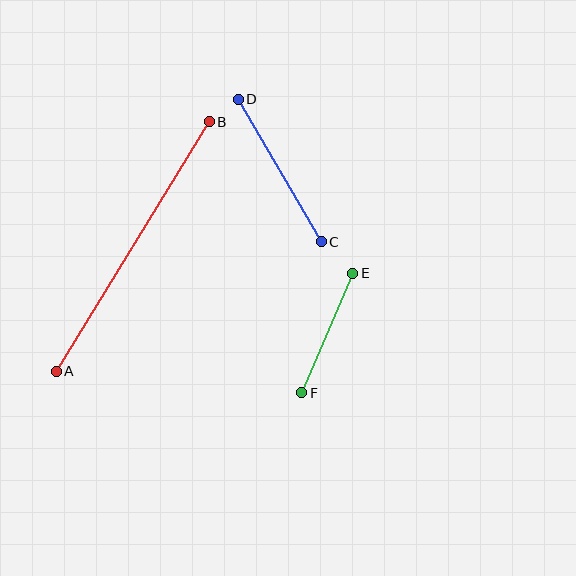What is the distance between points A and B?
The distance is approximately 293 pixels.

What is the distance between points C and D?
The distance is approximately 165 pixels.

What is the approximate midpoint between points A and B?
The midpoint is at approximately (133, 247) pixels.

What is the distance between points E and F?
The distance is approximately 130 pixels.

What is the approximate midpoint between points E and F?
The midpoint is at approximately (327, 333) pixels.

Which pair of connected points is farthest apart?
Points A and B are farthest apart.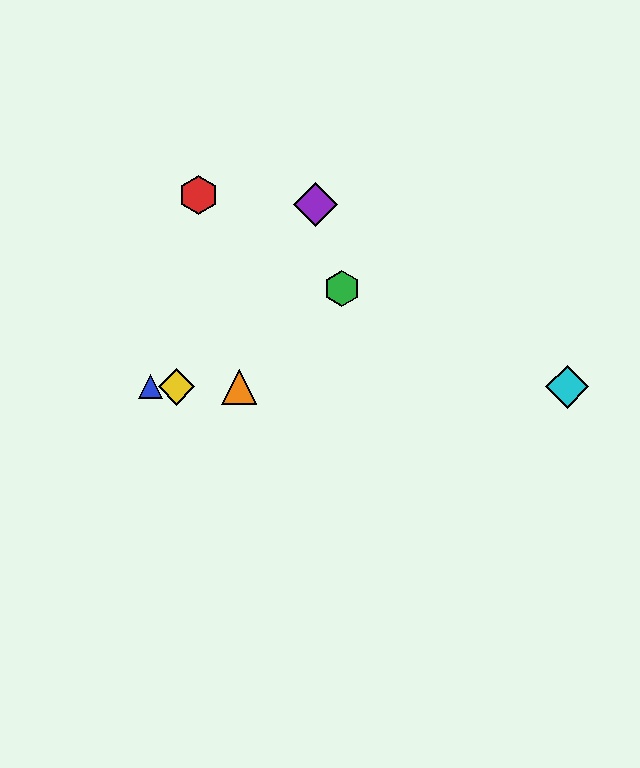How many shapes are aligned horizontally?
4 shapes (the blue triangle, the yellow diamond, the orange triangle, the cyan diamond) are aligned horizontally.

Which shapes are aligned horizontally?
The blue triangle, the yellow diamond, the orange triangle, the cyan diamond are aligned horizontally.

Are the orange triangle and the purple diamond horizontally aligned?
No, the orange triangle is at y≈387 and the purple diamond is at y≈204.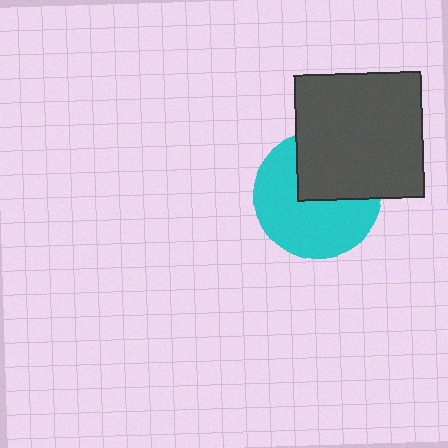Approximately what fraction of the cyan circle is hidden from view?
Roughly 39% of the cyan circle is hidden behind the dark gray square.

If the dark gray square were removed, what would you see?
You would see the complete cyan circle.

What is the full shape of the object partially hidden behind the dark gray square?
The partially hidden object is a cyan circle.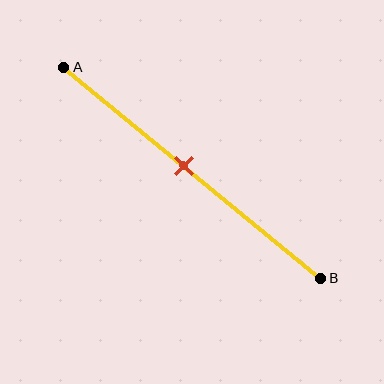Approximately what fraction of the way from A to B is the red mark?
The red mark is approximately 45% of the way from A to B.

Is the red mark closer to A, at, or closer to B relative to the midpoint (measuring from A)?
The red mark is closer to point A than the midpoint of segment AB.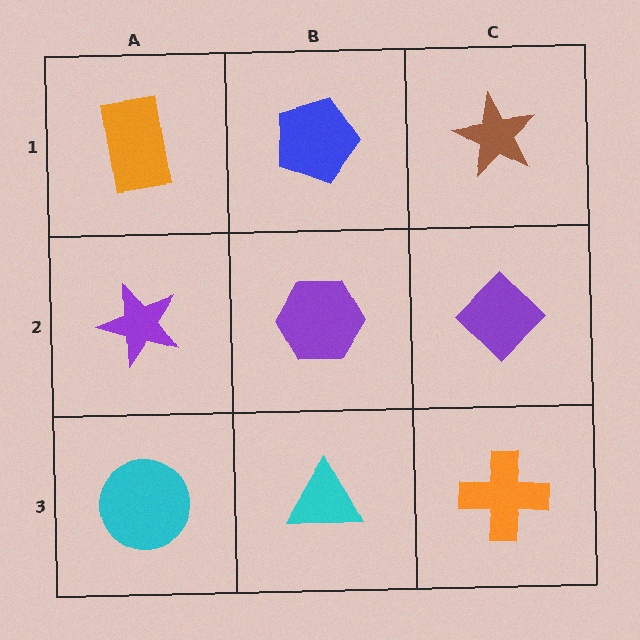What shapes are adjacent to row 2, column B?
A blue pentagon (row 1, column B), a cyan triangle (row 3, column B), a purple star (row 2, column A), a purple diamond (row 2, column C).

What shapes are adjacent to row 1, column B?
A purple hexagon (row 2, column B), an orange rectangle (row 1, column A), a brown star (row 1, column C).